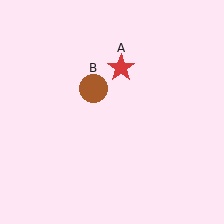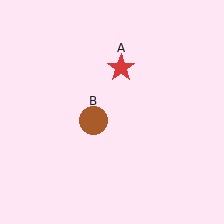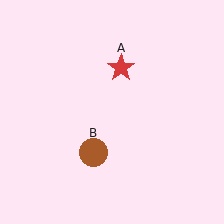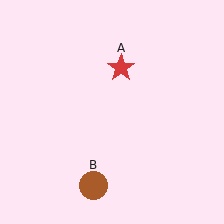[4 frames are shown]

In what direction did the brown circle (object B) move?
The brown circle (object B) moved down.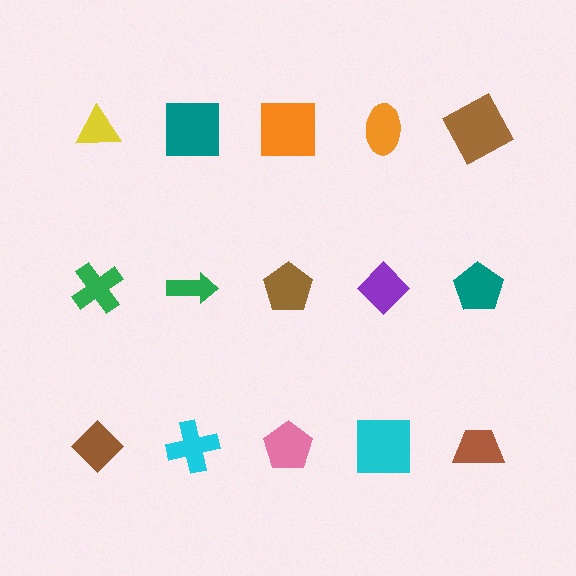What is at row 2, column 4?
A purple diamond.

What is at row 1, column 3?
An orange square.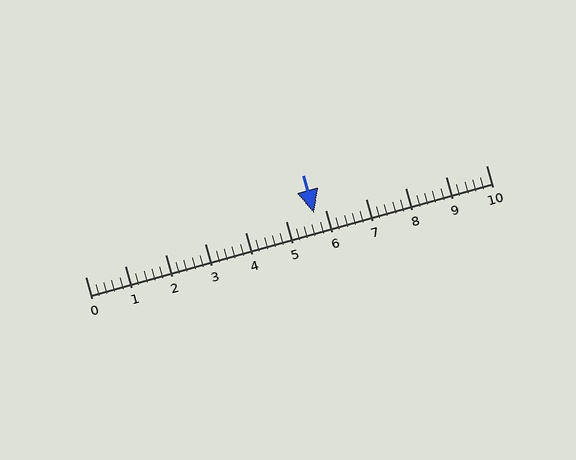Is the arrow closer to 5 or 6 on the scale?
The arrow is closer to 6.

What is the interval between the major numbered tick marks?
The major tick marks are spaced 1 units apart.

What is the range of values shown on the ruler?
The ruler shows values from 0 to 10.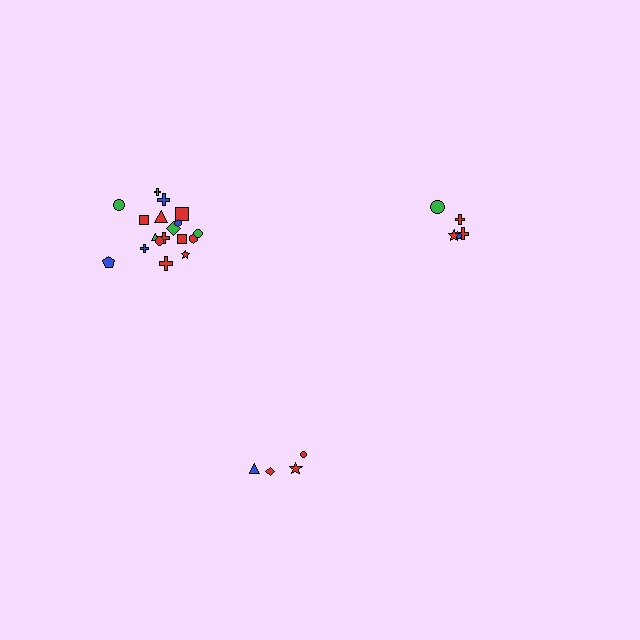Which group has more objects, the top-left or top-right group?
The top-left group.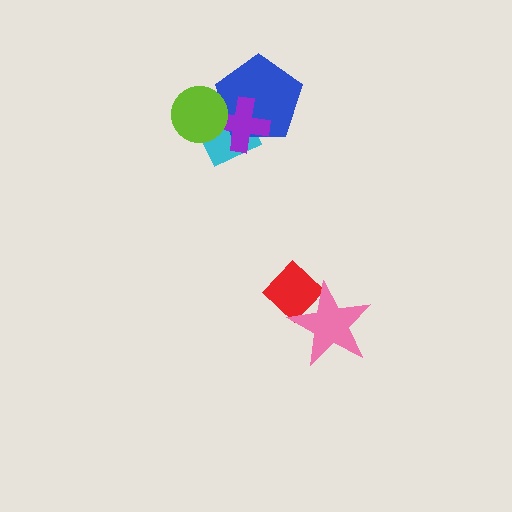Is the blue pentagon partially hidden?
Yes, it is partially covered by another shape.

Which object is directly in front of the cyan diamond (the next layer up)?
The blue pentagon is directly in front of the cyan diamond.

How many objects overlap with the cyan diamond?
3 objects overlap with the cyan diamond.